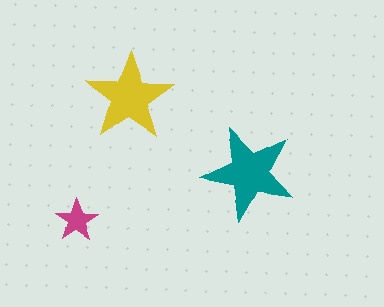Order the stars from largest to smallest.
the teal one, the yellow one, the magenta one.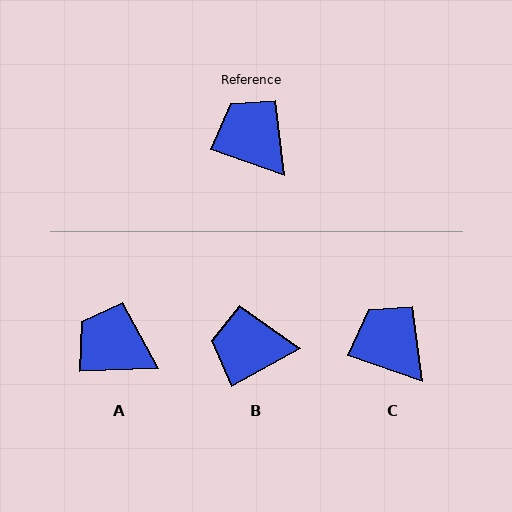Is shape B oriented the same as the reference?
No, it is off by about 48 degrees.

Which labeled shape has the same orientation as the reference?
C.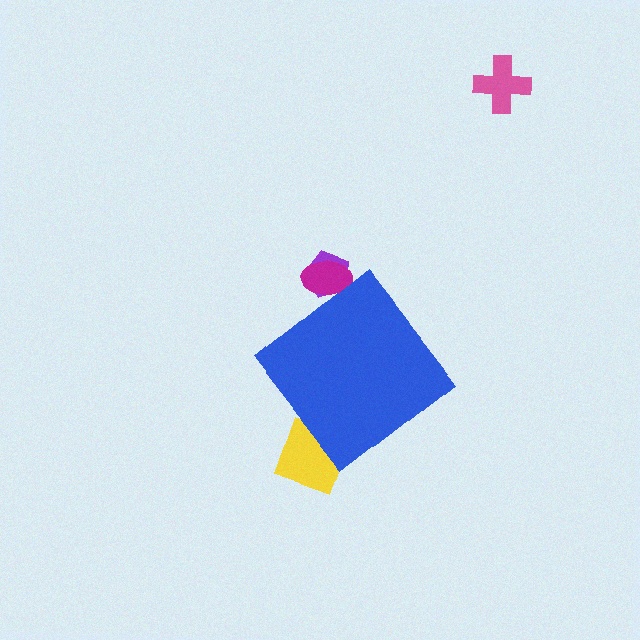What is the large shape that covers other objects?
A blue diamond.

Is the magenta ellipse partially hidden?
Yes, the magenta ellipse is partially hidden behind the blue diamond.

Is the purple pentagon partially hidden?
Yes, the purple pentagon is partially hidden behind the blue diamond.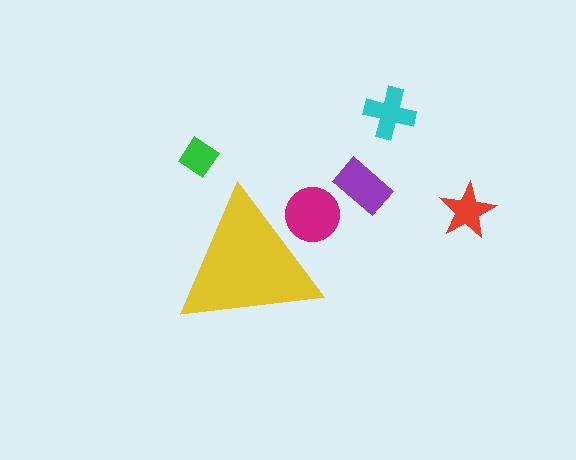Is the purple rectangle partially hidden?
No, the purple rectangle is fully visible.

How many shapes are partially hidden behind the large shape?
2 shapes are partially hidden.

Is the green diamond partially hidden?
No, the green diamond is fully visible.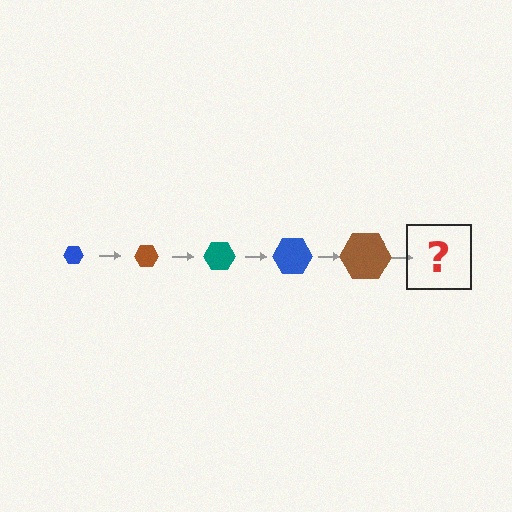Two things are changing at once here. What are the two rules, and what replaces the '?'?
The two rules are that the hexagon grows larger each step and the color cycles through blue, brown, and teal. The '?' should be a teal hexagon, larger than the previous one.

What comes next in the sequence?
The next element should be a teal hexagon, larger than the previous one.